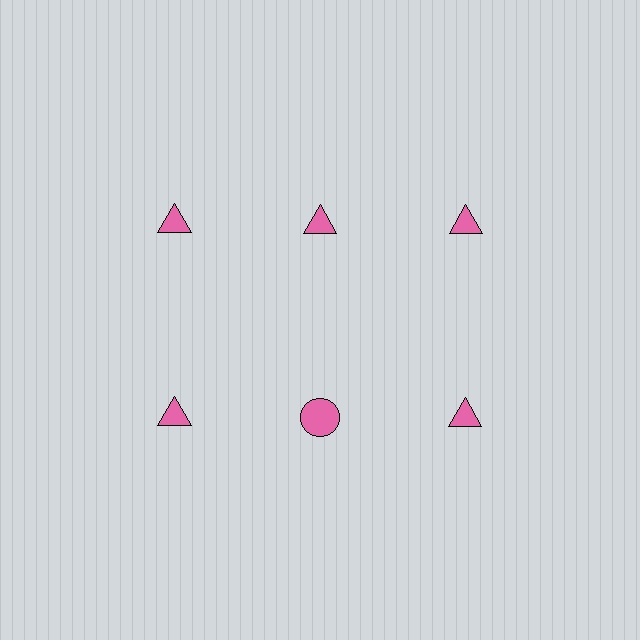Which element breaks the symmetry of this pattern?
The pink circle in the second row, second from left column breaks the symmetry. All other shapes are pink triangles.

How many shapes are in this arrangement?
There are 6 shapes arranged in a grid pattern.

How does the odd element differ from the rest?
It has a different shape: circle instead of triangle.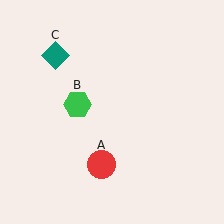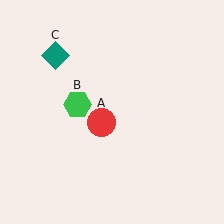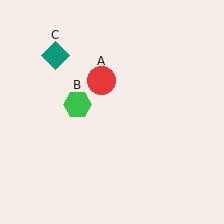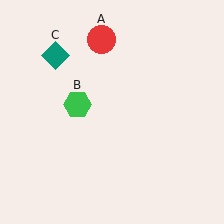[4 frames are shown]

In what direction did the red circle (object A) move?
The red circle (object A) moved up.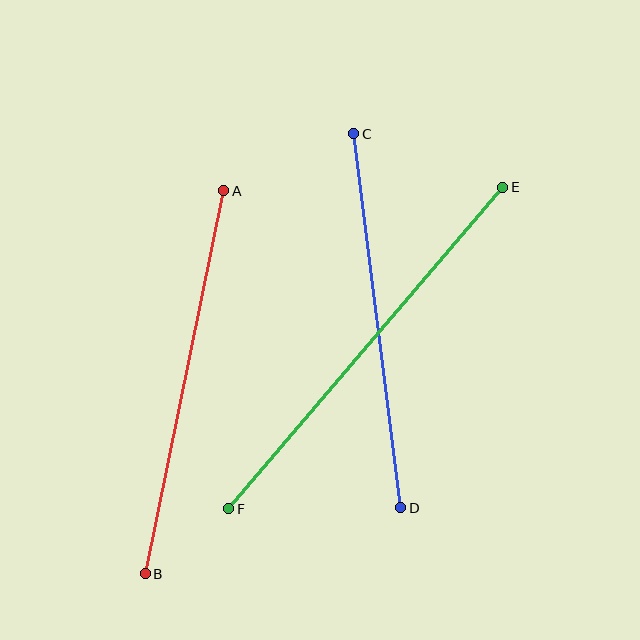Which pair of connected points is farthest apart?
Points E and F are farthest apart.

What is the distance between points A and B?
The distance is approximately 391 pixels.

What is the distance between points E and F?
The distance is approximately 422 pixels.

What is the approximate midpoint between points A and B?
The midpoint is at approximately (185, 382) pixels.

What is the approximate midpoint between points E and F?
The midpoint is at approximately (366, 348) pixels.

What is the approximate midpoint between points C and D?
The midpoint is at approximately (377, 321) pixels.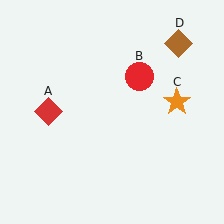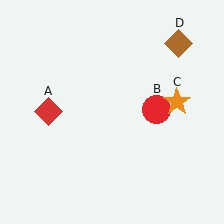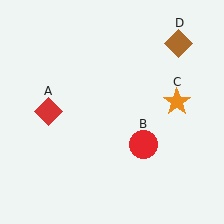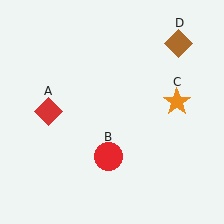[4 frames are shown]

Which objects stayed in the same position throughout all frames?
Red diamond (object A) and orange star (object C) and brown diamond (object D) remained stationary.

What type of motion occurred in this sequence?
The red circle (object B) rotated clockwise around the center of the scene.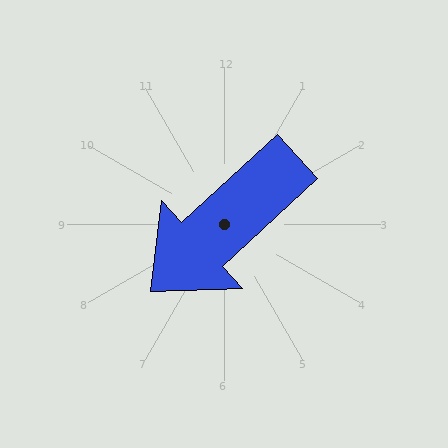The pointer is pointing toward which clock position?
Roughly 8 o'clock.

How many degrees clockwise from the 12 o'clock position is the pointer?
Approximately 227 degrees.